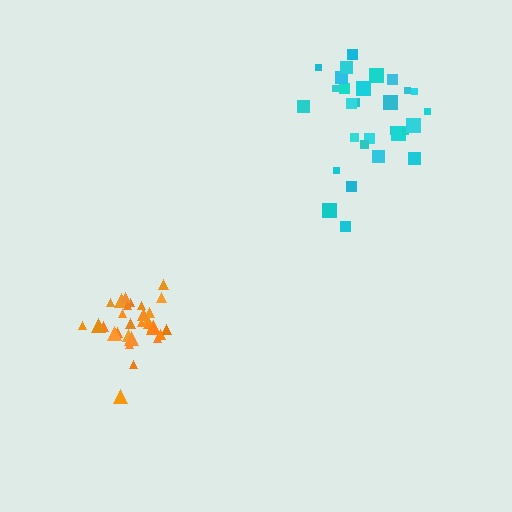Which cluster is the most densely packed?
Orange.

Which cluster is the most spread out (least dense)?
Cyan.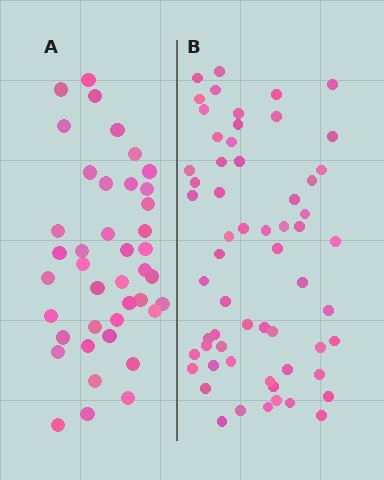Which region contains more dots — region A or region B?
Region B (the right region) has more dots.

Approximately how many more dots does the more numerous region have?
Region B has approximately 20 more dots than region A.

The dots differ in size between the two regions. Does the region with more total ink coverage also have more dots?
No. Region A has more total ink coverage because its dots are larger, but region B actually contains more individual dots. Total area can be misleading — the number of items is what matters here.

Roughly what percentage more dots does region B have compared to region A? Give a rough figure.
About 45% more.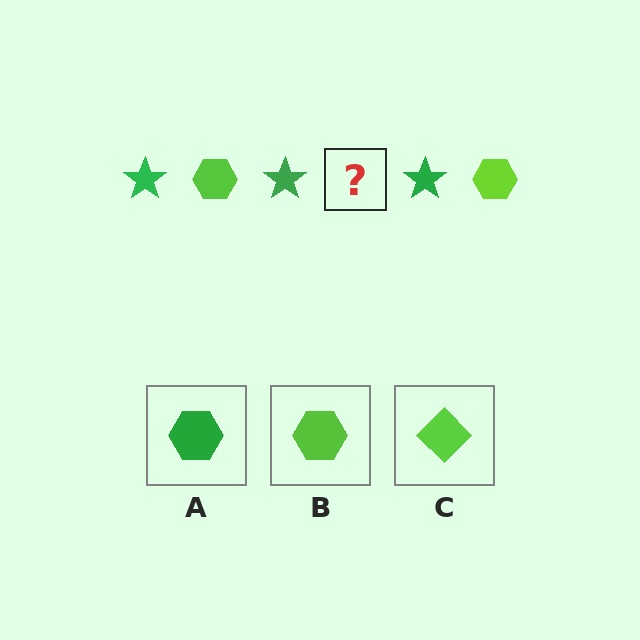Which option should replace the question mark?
Option B.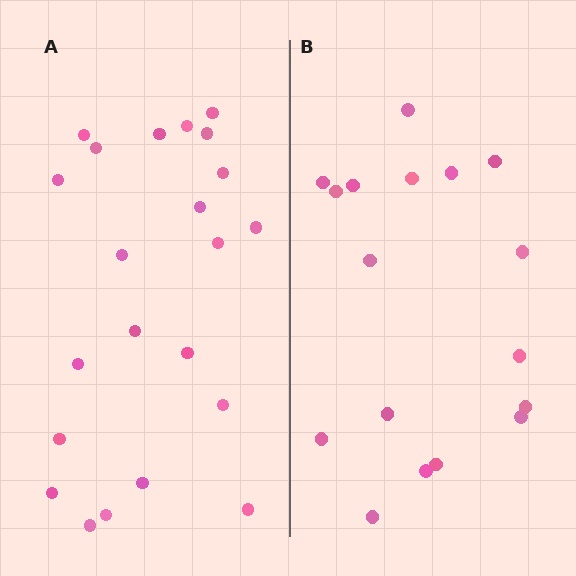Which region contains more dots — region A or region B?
Region A (the left region) has more dots.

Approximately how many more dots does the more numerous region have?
Region A has about 5 more dots than region B.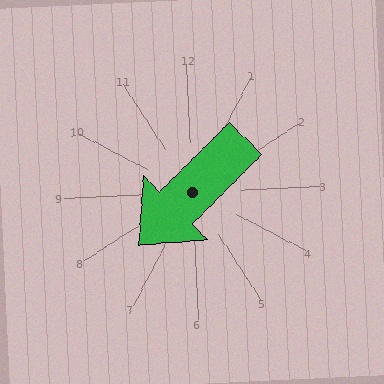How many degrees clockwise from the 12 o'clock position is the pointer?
Approximately 228 degrees.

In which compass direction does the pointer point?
Southwest.